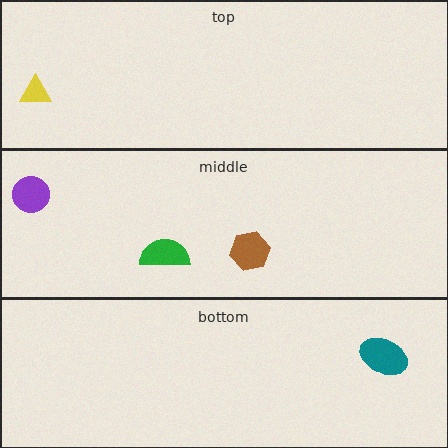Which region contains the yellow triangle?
The top region.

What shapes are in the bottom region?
The teal ellipse.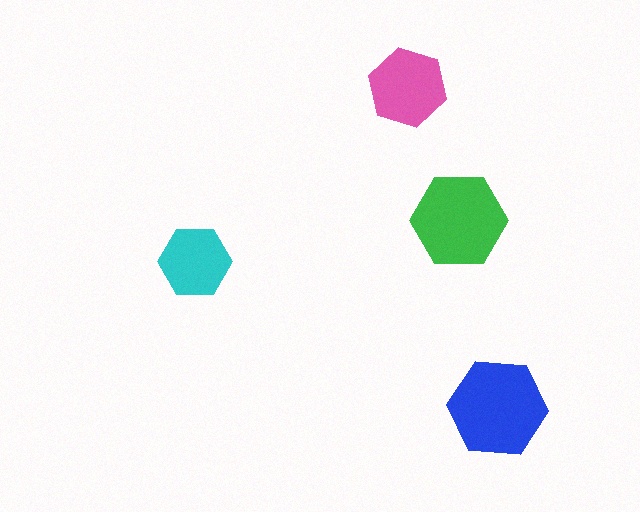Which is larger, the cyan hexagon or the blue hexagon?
The blue one.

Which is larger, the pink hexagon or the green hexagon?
The green one.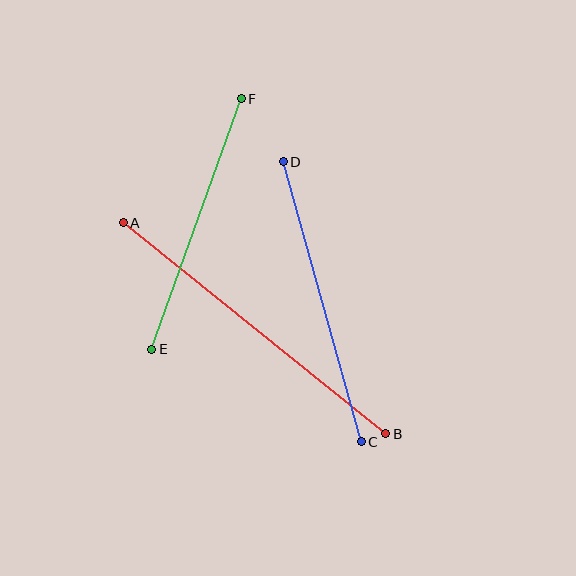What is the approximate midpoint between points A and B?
The midpoint is at approximately (254, 328) pixels.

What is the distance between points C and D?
The distance is approximately 290 pixels.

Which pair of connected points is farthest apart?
Points A and B are farthest apart.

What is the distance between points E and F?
The distance is approximately 266 pixels.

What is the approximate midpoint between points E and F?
The midpoint is at approximately (197, 224) pixels.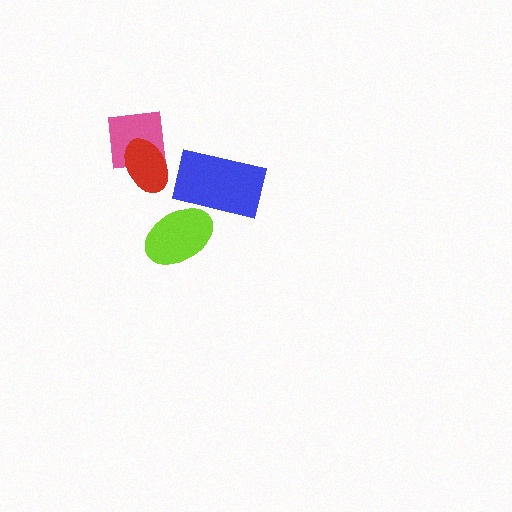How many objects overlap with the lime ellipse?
1 object overlaps with the lime ellipse.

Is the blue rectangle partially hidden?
Yes, it is partially covered by another shape.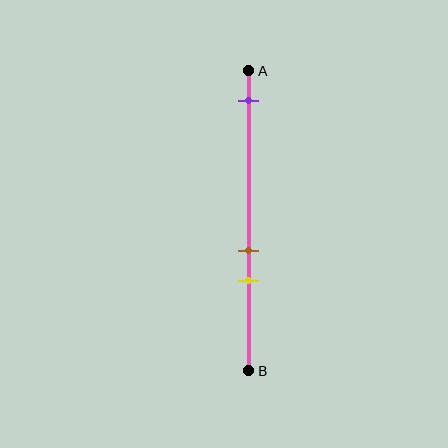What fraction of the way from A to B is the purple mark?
The purple mark is approximately 10% (0.1) of the way from A to B.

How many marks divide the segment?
There are 3 marks dividing the segment.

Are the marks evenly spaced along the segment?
No, the marks are not evenly spaced.